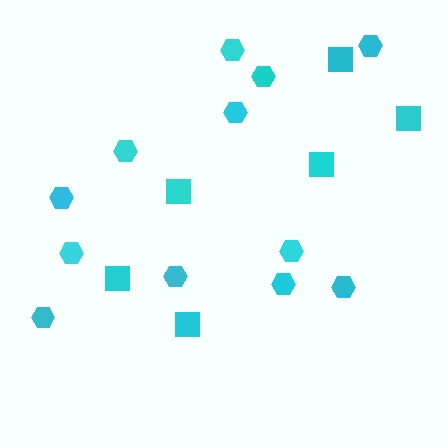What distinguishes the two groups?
There are 2 groups: one group of squares (6) and one group of hexagons (12).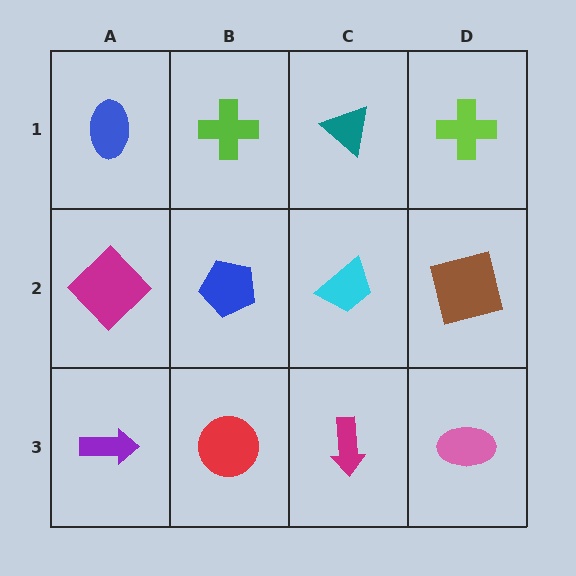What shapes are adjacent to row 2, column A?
A blue ellipse (row 1, column A), a purple arrow (row 3, column A), a blue pentagon (row 2, column B).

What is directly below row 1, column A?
A magenta diamond.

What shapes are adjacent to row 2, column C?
A teal triangle (row 1, column C), a magenta arrow (row 3, column C), a blue pentagon (row 2, column B), a brown square (row 2, column D).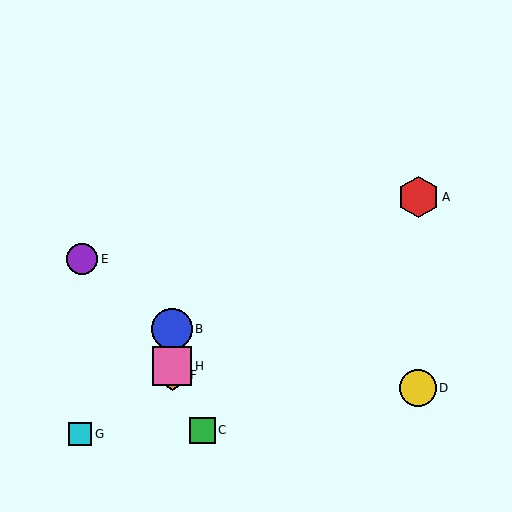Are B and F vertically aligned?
Yes, both are at x≈172.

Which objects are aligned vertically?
Objects B, F, H are aligned vertically.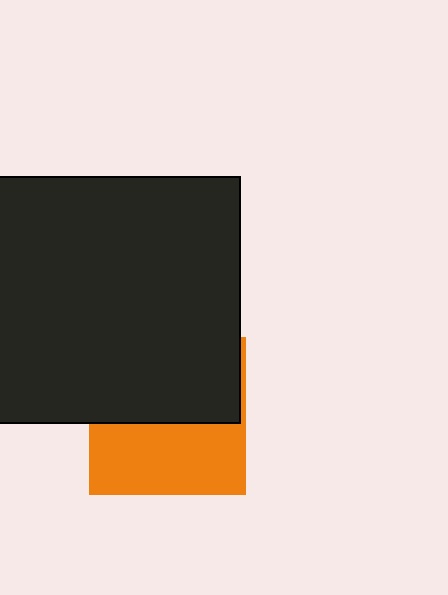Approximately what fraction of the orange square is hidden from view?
Roughly 53% of the orange square is hidden behind the black square.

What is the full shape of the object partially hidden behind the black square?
The partially hidden object is an orange square.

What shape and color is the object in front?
The object in front is a black square.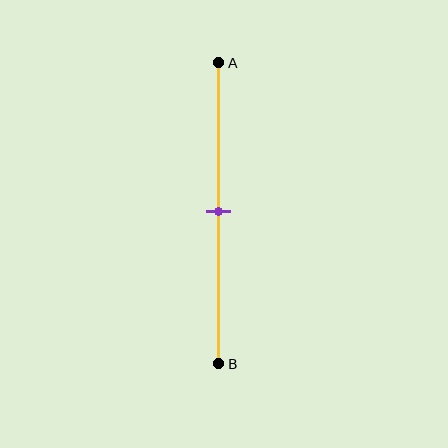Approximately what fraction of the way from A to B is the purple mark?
The purple mark is approximately 50% of the way from A to B.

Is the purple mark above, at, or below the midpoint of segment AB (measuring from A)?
The purple mark is approximately at the midpoint of segment AB.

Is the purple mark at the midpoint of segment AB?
Yes, the mark is approximately at the midpoint.